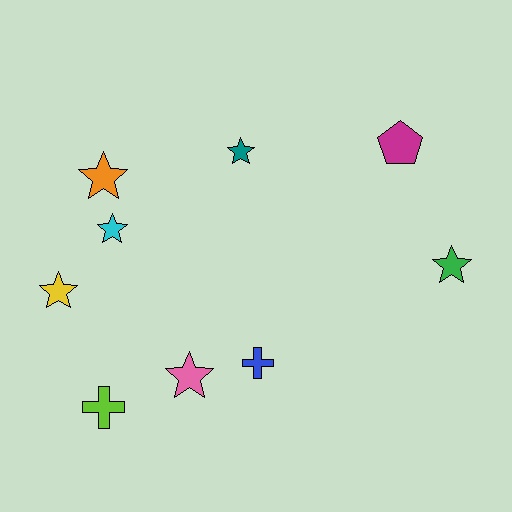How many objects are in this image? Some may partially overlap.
There are 9 objects.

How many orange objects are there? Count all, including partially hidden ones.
There is 1 orange object.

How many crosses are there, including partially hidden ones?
There are 2 crosses.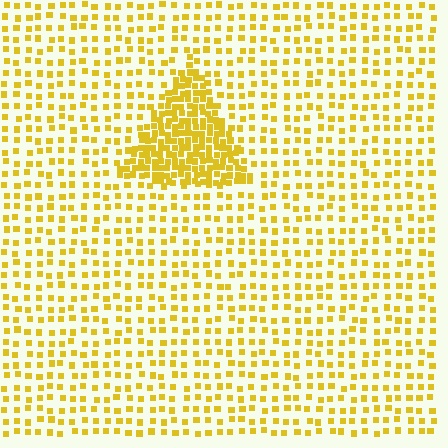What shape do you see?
I see a triangle.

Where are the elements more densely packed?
The elements are more densely packed inside the triangle boundary.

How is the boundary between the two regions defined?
The boundary is defined by a change in element density (approximately 2.7x ratio). All elements are the same color, size, and shape.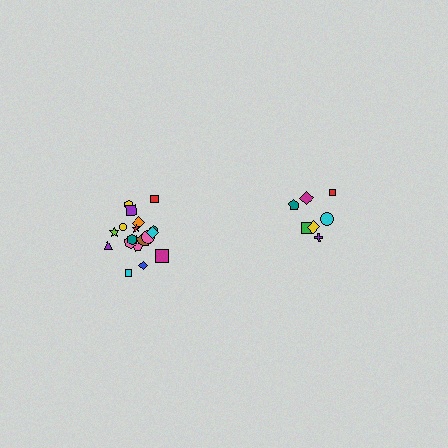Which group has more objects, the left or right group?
The left group.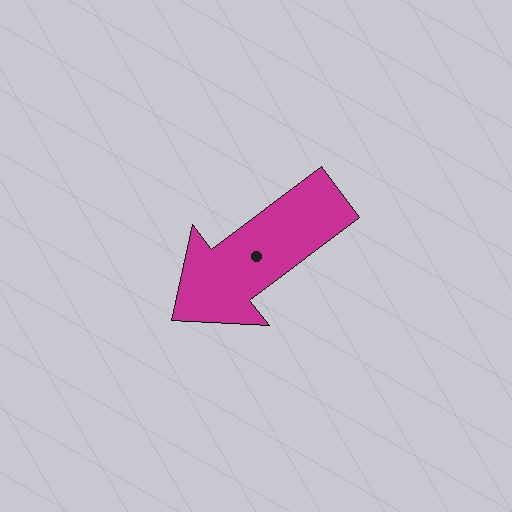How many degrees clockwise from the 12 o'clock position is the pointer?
Approximately 233 degrees.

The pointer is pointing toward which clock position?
Roughly 8 o'clock.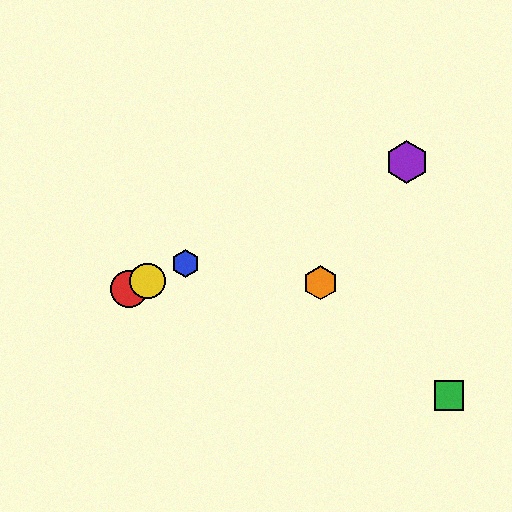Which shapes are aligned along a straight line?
The red circle, the blue hexagon, the yellow circle, the purple hexagon are aligned along a straight line.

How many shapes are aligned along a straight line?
4 shapes (the red circle, the blue hexagon, the yellow circle, the purple hexagon) are aligned along a straight line.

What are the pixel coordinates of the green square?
The green square is at (449, 396).